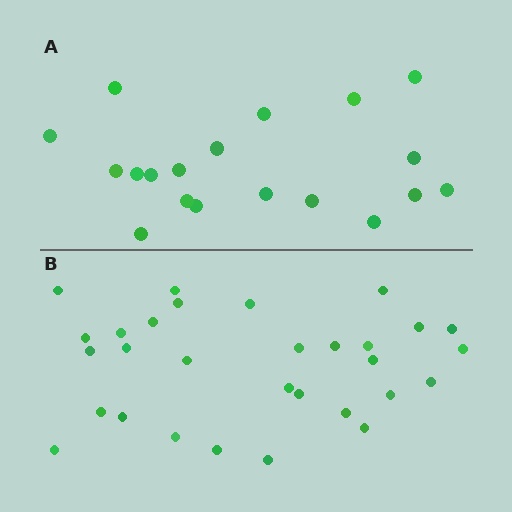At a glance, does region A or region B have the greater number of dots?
Region B (the bottom region) has more dots.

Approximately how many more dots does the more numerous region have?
Region B has roughly 12 or so more dots than region A.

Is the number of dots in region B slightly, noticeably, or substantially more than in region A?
Region B has substantially more. The ratio is roughly 1.6 to 1.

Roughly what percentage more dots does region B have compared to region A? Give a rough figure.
About 60% more.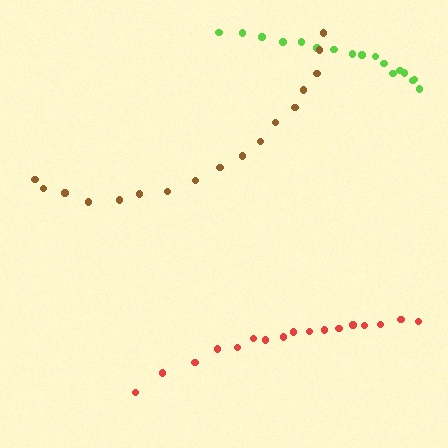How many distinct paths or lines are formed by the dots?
There are 3 distinct paths.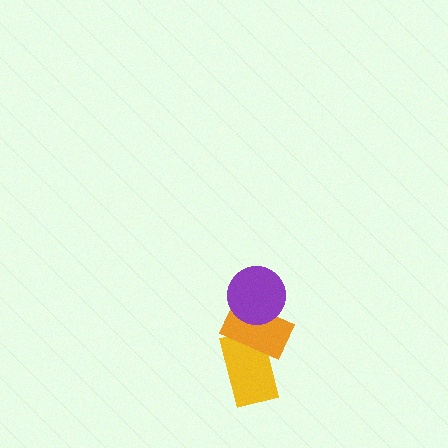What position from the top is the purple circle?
The purple circle is 1st from the top.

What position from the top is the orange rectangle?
The orange rectangle is 2nd from the top.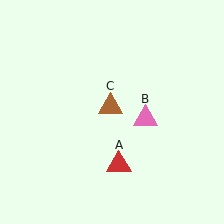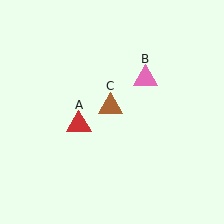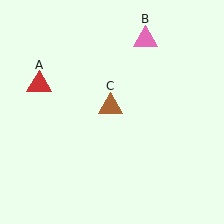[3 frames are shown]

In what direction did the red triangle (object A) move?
The red triangle (object A) moved up and to the left.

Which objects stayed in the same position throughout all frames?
Brown triangle (object C) remained stationary.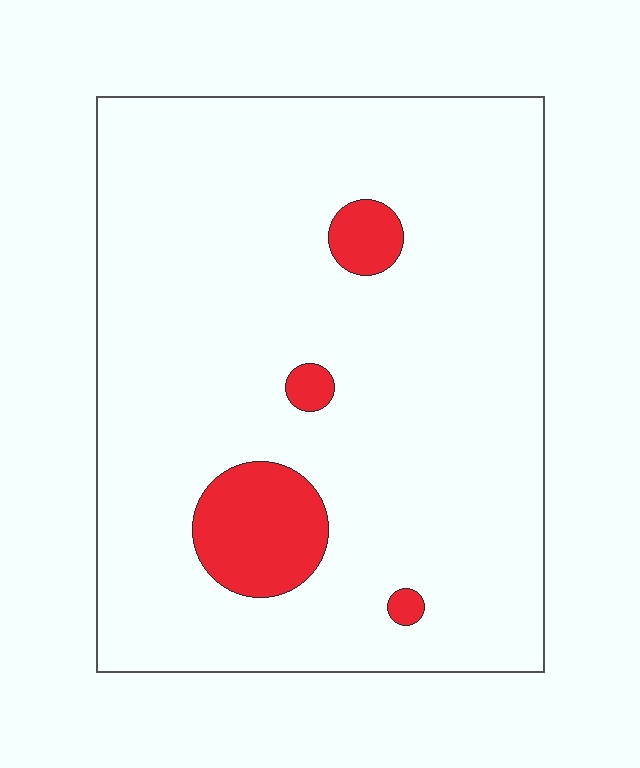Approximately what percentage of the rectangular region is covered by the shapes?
Approximately 10%.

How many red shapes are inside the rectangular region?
4.